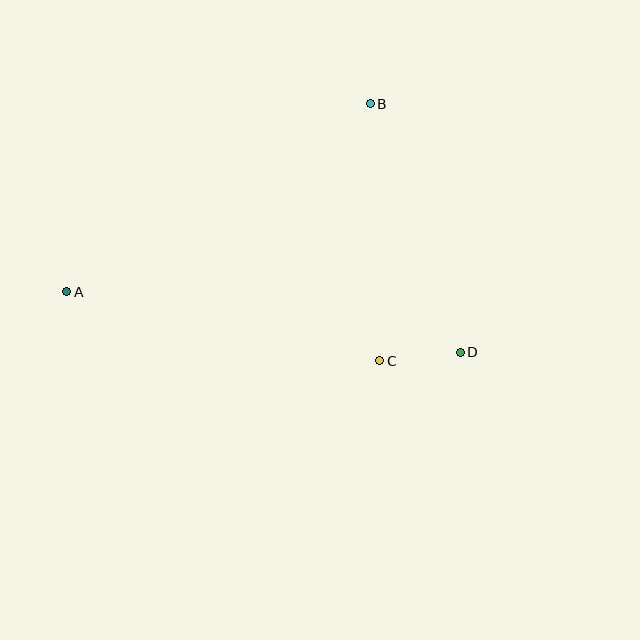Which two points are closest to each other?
Points C and D are closest to each other.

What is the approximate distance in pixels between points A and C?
The distance between A and C is approximately 320 pixels.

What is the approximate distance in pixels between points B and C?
The distance between B and C is approximately 257 pixels.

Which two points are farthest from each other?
Points A and D are farthest from each other.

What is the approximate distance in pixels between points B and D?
The distance between B and D is approximately 265 pixels.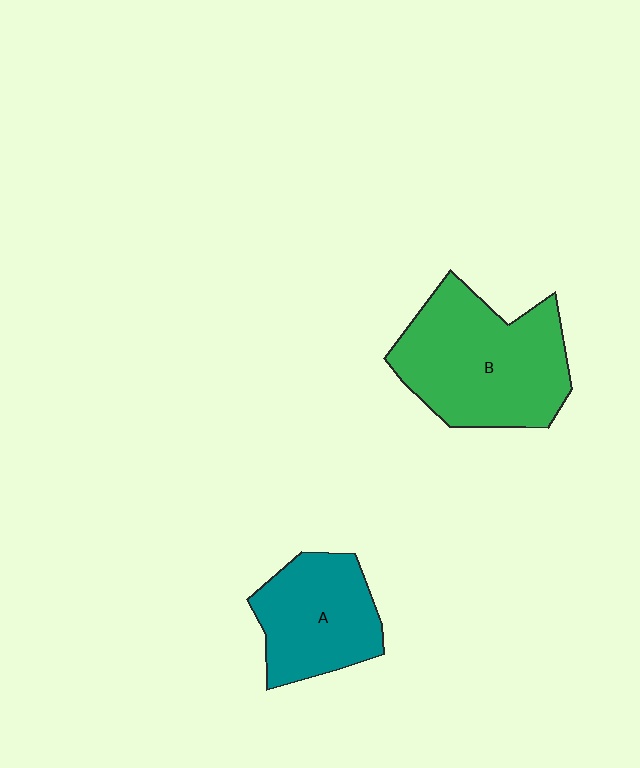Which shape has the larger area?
Shape B (green).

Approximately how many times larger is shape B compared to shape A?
Approximately 1.5 times.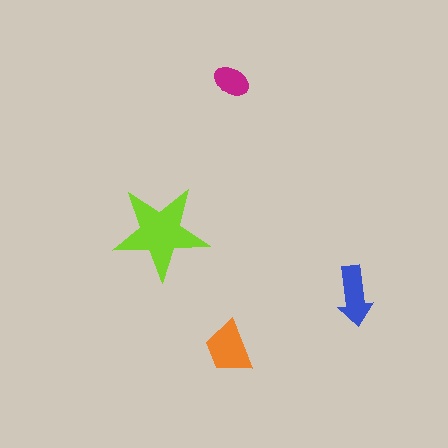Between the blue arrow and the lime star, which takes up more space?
The lime star.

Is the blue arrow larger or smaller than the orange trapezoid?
Smaller.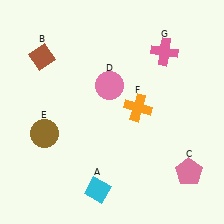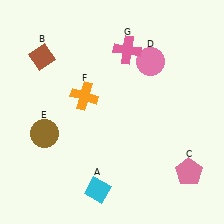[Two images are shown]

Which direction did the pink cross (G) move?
The pink cross (G) moved left.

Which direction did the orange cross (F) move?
The orange cross (F) moved left.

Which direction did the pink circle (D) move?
The pink circle (D) moved right.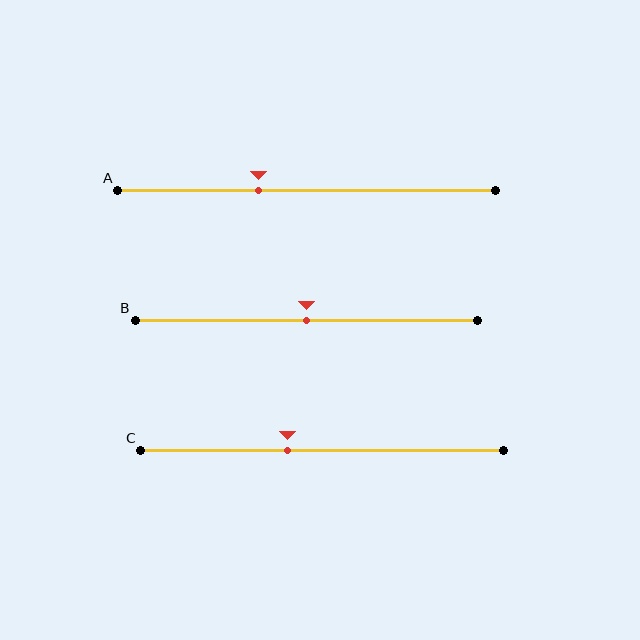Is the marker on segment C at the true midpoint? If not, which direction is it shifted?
No, the marker on segment C is shifted to the left by about 10% of the segment length.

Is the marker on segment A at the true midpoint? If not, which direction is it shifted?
No, the marker on segment A is shifted to the left by about 13% of the segment length.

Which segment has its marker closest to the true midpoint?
Segment B has its marker closest to the true midpoint.